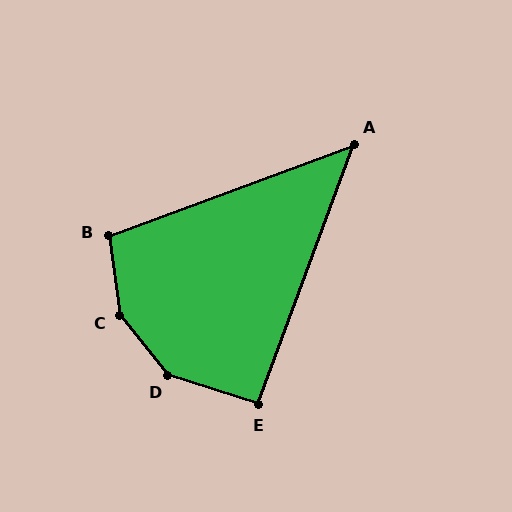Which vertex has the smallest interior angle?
A, at approximately 49 degrees.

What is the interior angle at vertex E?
Approximately 92 degrees (approximately right).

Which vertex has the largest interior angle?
C, at approximately 149 degrees.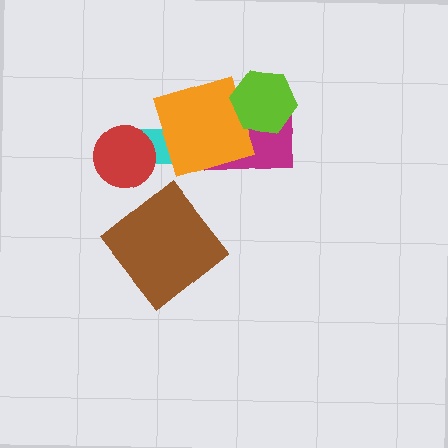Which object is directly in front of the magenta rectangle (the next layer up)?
The orange square is directly in front of the magenta rectangle.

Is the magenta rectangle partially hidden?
Yes, it is partially covered by another shape.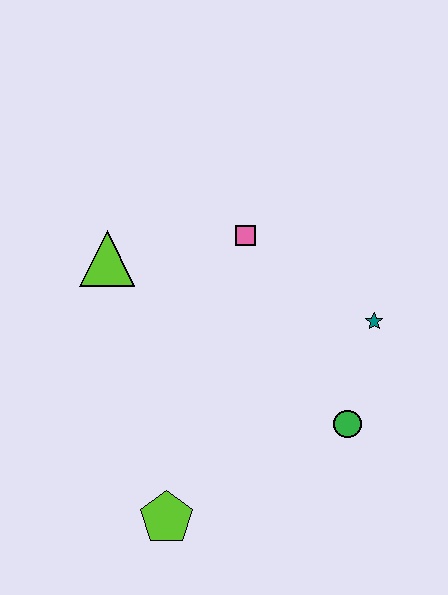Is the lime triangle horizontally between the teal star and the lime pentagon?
No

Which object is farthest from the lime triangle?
The green circle is farthest from the lime triangle.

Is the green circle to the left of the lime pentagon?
No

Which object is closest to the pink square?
The lime triangle is closest to the pink square.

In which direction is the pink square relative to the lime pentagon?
The pink square is above the lime pentagon.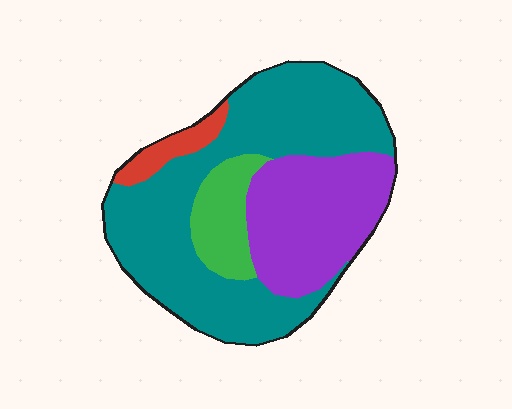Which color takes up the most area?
Teal, at roughly 55%.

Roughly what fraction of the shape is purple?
Purple covers about 30% of the shape.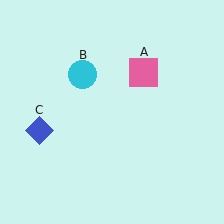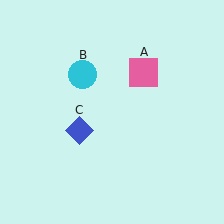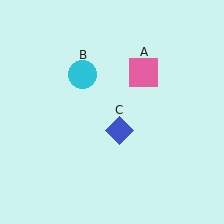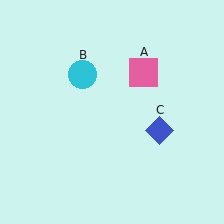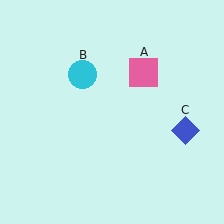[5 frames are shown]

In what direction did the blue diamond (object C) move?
The blue diamond (object C) moved right.